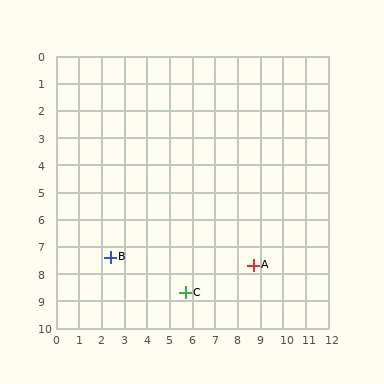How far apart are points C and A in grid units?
Points C and A are about 3.2 grid units apart.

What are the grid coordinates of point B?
Point B is at approximately (2.4, 7.4).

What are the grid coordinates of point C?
Point C is at approximately (5.7, 8.7).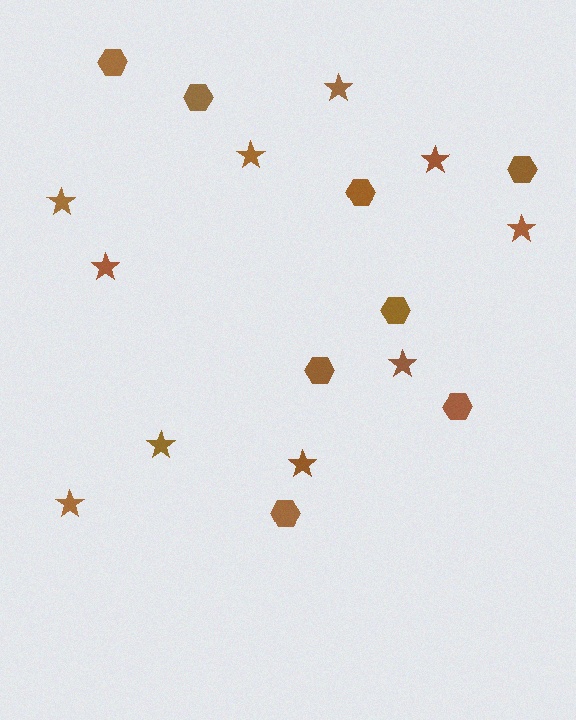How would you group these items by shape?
There are 2 groups: one group of hexagons (8) and one group of stars (10).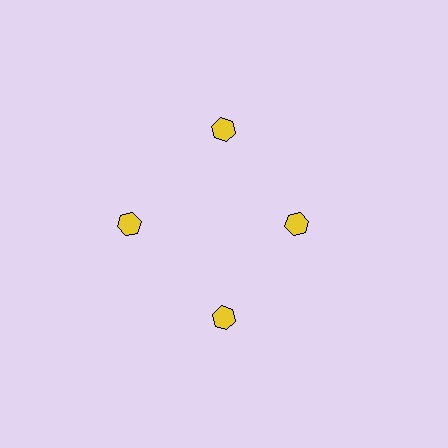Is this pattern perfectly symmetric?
No. The 4 yellow hexagons are arranged in a ring, but one element near the 3 o'clock position is pulled inward toward the center, breaking the 4-fold rotational symmetry.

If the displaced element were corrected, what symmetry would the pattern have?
It would have 4-fold rotational symmetry — the pattern would map onto itself every 90 degrees.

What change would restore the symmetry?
The symmetry would be restored by moving it outward, back onto the ring so that all 4 hexagons sit at equal angles and equal distance from the center.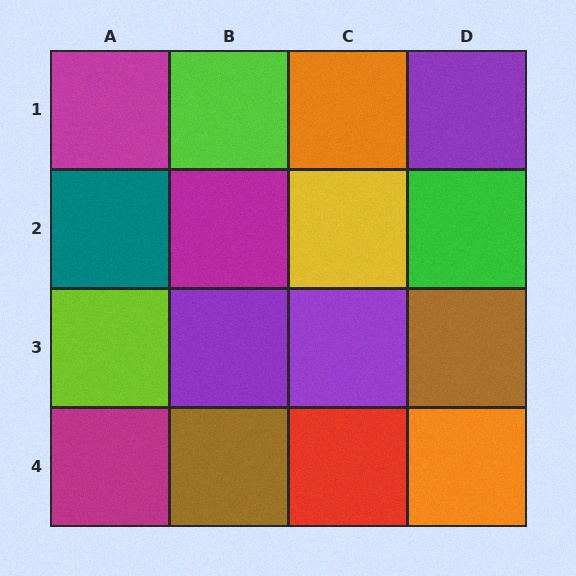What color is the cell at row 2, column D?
Green.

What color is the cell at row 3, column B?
Purple.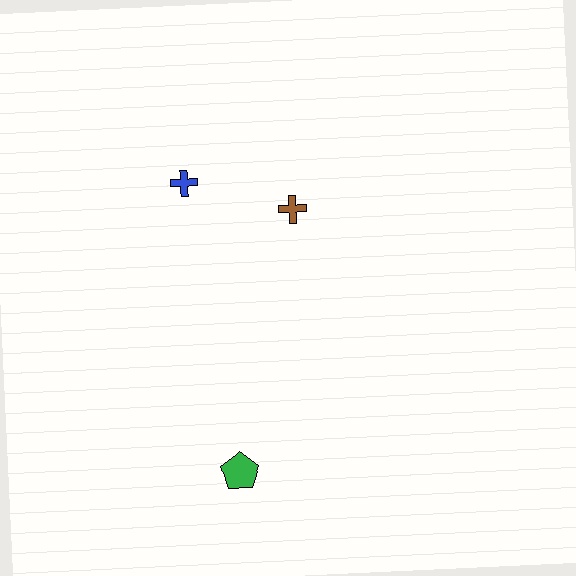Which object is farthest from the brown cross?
The green pentagon is farthest from the brown cross.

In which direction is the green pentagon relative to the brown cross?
The green pentagon is below the brown cross.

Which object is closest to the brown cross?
The blue cross is closest to the brown cross.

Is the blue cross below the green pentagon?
No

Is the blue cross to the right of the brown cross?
No